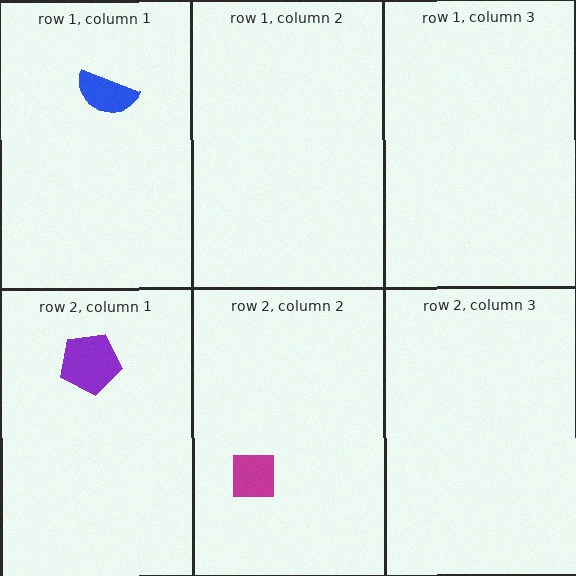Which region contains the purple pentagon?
The row 2, column 1 region.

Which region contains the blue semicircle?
The row 1, column 1 region.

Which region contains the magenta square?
The row 2, column 2 region.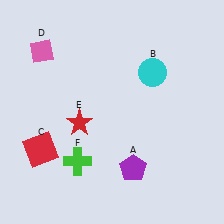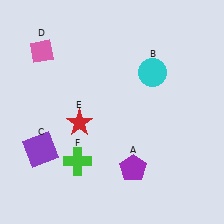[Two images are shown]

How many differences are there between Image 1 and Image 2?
There is 1 difference between the two images.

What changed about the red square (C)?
In Image 1, C is red. In Image 2, it changed to purple.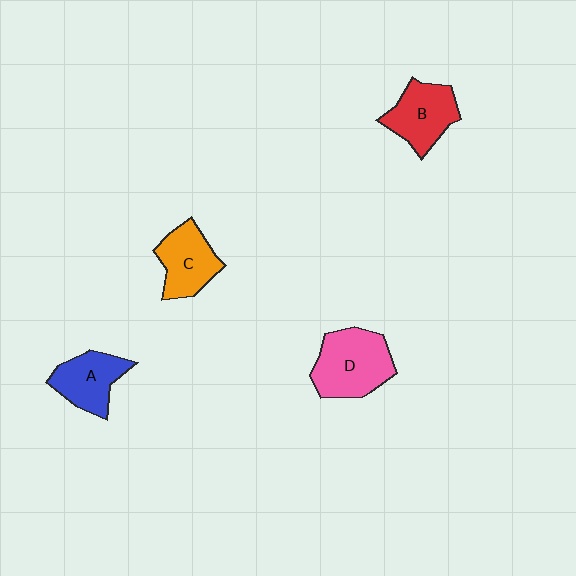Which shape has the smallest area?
Shape A (blue).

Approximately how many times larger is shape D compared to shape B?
Approximately 1.3 times.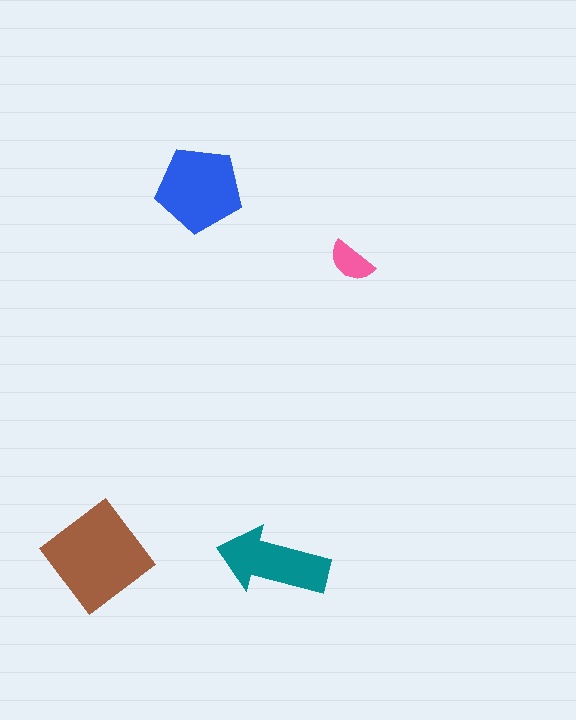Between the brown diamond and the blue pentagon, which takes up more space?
The brown diamond.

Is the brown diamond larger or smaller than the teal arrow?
Larger.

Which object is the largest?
The brown diamond.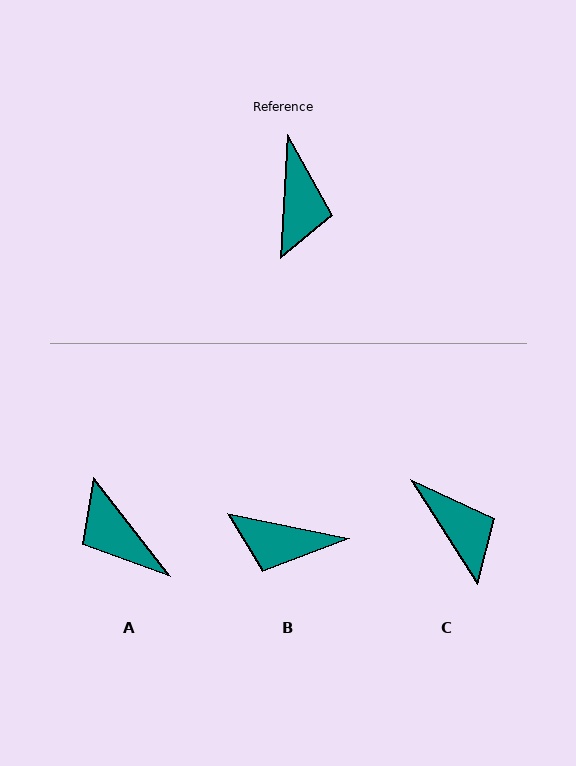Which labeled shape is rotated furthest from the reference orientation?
A, about 139 degrees away.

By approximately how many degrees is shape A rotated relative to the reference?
Approximately 139 degrees clockwise.